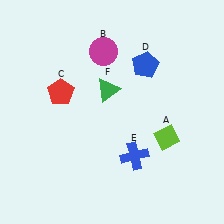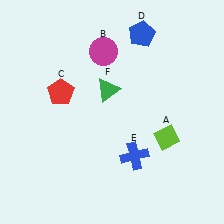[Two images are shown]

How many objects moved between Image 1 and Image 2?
1 object moved between the two images.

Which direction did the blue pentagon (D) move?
The blue pentagon (D) moved up.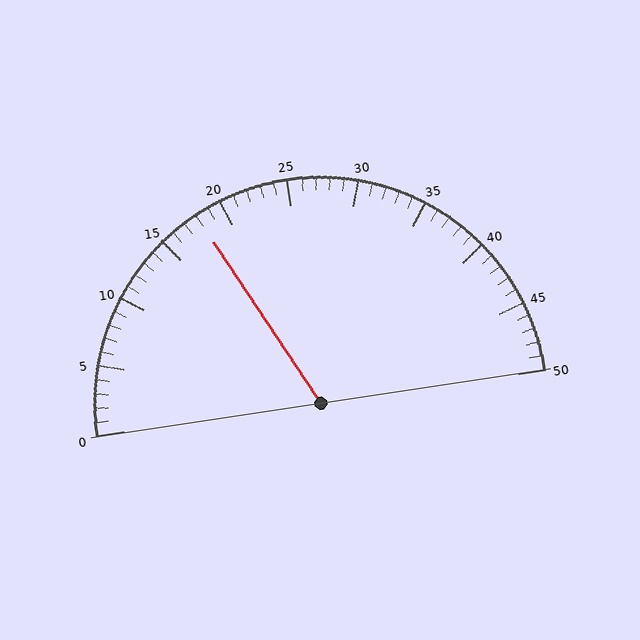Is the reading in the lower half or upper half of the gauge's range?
The reading is in the lower half of the range (0 to 50).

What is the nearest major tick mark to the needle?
The nearest major tick mark is 20.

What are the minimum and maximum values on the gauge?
The gauge ranges from 0 to 50.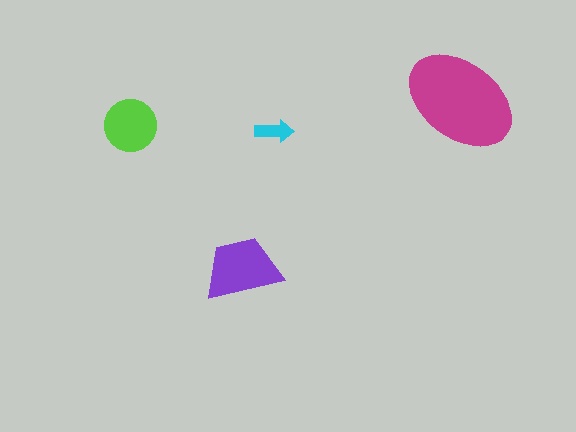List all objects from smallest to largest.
The cyan arrow, the lime circle, the purple trapezoid, the magenta ellipse.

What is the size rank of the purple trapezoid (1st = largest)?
2nd.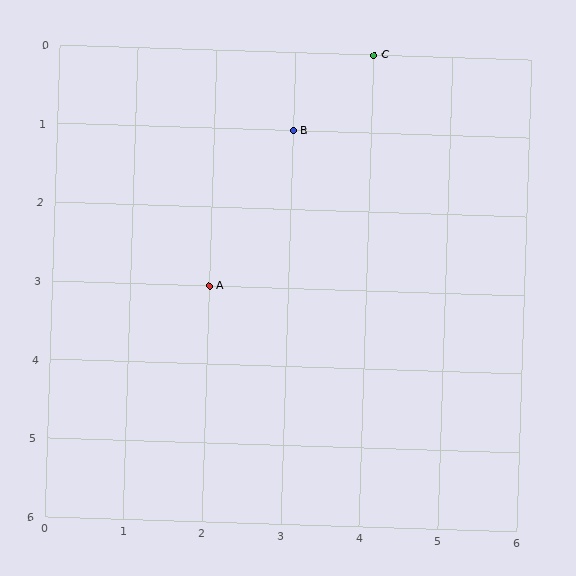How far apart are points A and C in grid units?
Points A and C are 2 columns and 3 rows apart (about 3.6 grid units diagonally).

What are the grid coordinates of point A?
Point A is at grid coordinates (2, 3).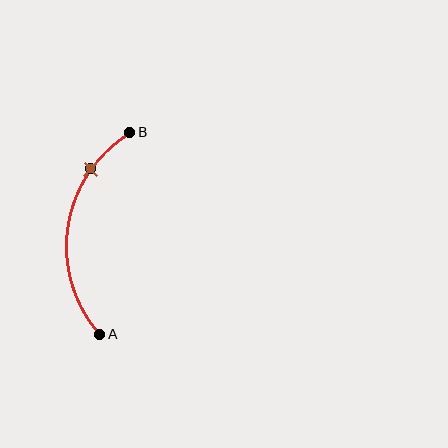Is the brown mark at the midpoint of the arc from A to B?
No. The brown mark lies on the arc but is closer to endpoint B. The arc midpoint would be at the point on the curve equidistant along the arc from both A and B.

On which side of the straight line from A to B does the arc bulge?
The arc bulges to the left of the straight line connecting A and B.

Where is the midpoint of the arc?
The arc midpoint is the point on the curve farthest from the straight line joining A and B. It sits to the left of that line.